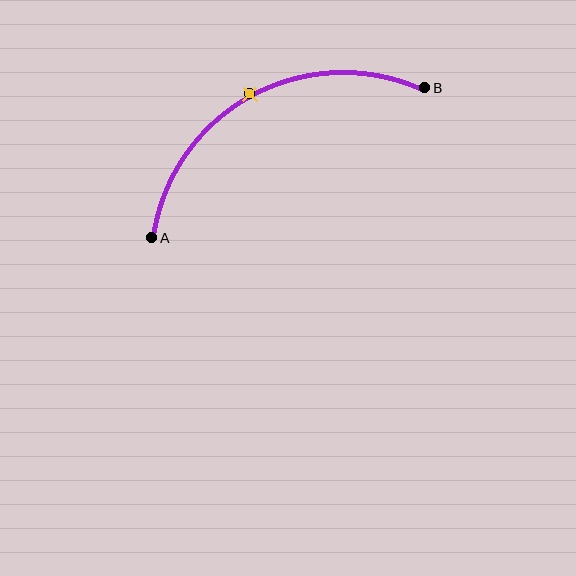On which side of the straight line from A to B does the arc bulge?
The arc bulges above the straight line connecting A and B.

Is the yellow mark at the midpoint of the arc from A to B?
Yes. The yellow mark lies on the arc at equal arc-length from both A and B — it is the arc midpoint.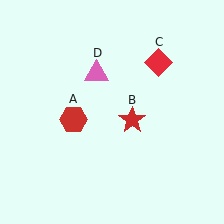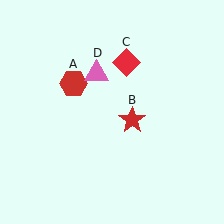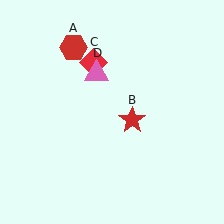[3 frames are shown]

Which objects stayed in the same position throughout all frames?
Red star (object B) and pink triangle (object D) remained stationary.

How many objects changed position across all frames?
2 objects changed position: red hexagon (object A), red diamond (object C).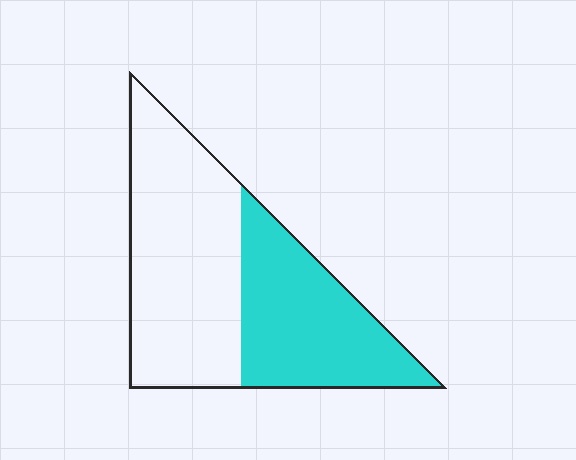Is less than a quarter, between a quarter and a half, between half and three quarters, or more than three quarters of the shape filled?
Between a quarter and a half.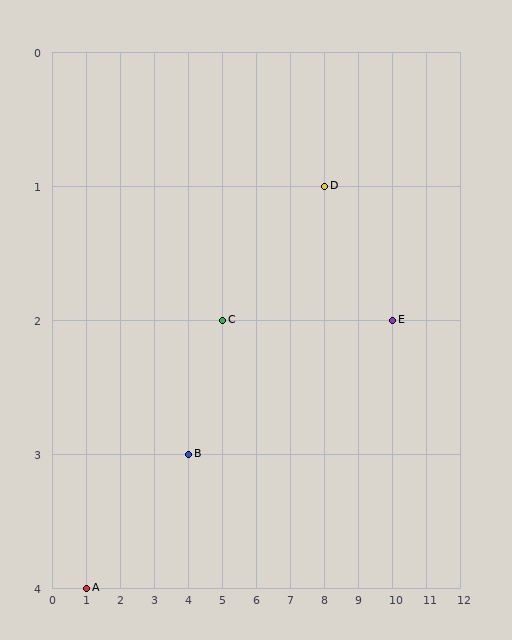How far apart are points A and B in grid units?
Points A and B are 3 columns and 1 row apart (about 3.2 grid units diagonally).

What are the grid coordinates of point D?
Point D is at grid coordinates (8, 1).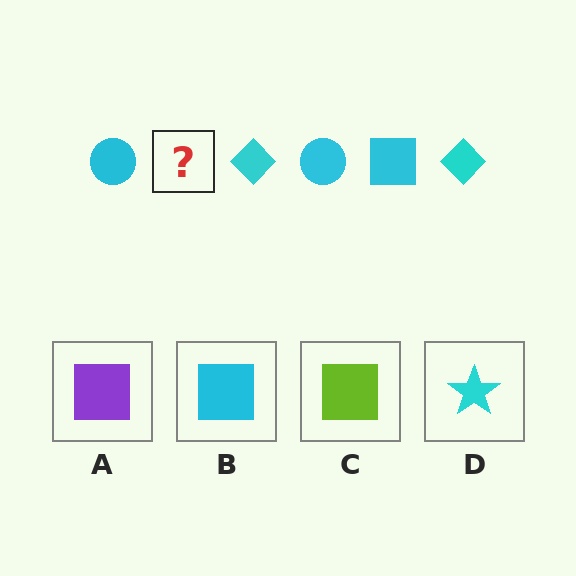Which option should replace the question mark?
Option B.